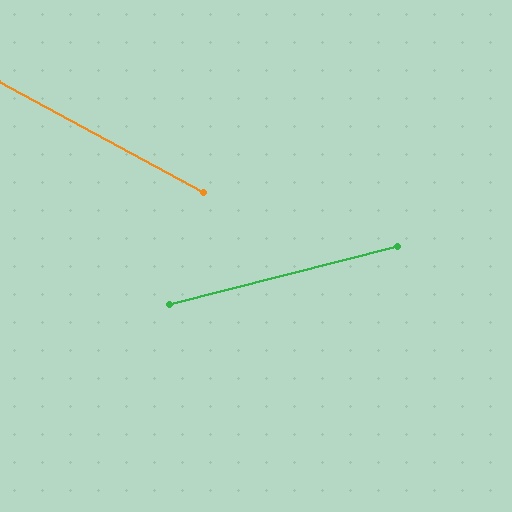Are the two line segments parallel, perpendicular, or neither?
Neither parallel nor perpendicular — they differ by about 42°.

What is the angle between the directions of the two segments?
Approximately 42 degrees.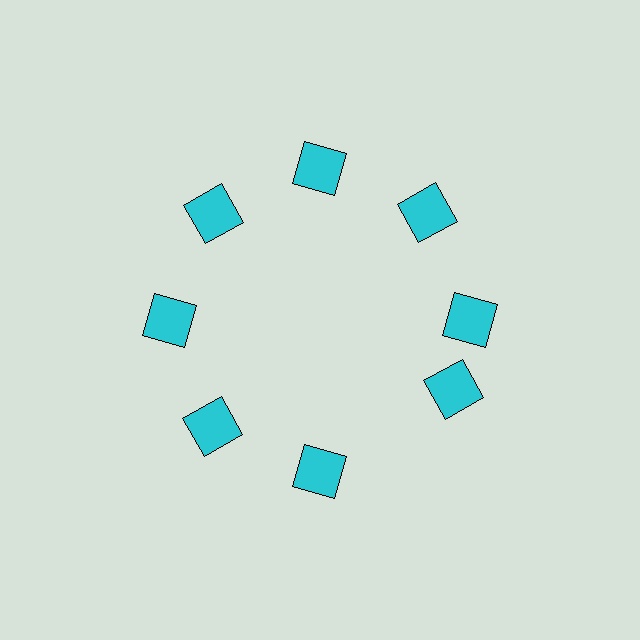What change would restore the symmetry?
The symmetry would be restored by rotating it back into even spacing with its neighbors so that all 8 squares sit at equal angles and equal distance from the center.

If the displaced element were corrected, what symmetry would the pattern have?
It would have 8-fold rotational symmetry — the pattern would map onto itself every 45 degrees.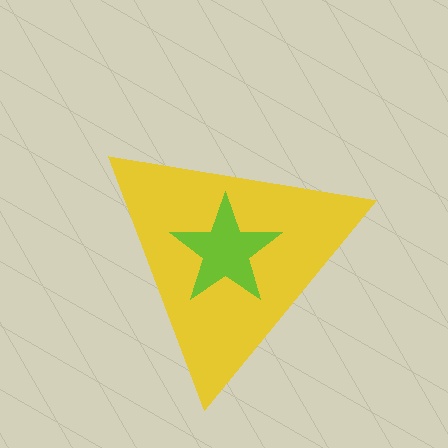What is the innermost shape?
The lime star.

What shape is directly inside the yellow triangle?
The lime star.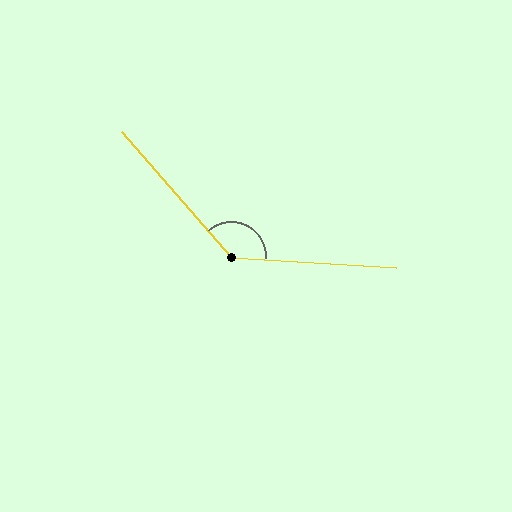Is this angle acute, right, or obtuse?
It is obtuse.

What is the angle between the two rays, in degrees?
Approximately 135 degrees.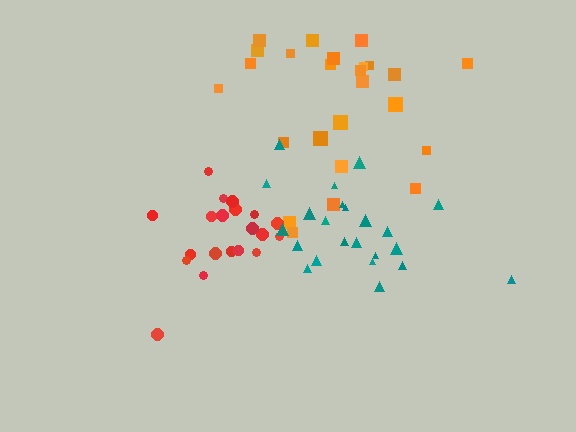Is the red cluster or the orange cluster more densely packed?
Red.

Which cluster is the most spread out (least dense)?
Orange.